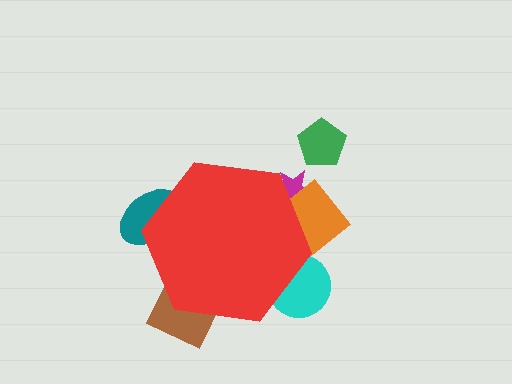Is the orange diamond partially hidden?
Yes, the orange diamond is partially hidden behind the red hexagon.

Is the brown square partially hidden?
Yes, the brown square is partially hidden behind the red hexagon.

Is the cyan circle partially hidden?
Yes, the cyan circle is partially hidden behind the red hexagon.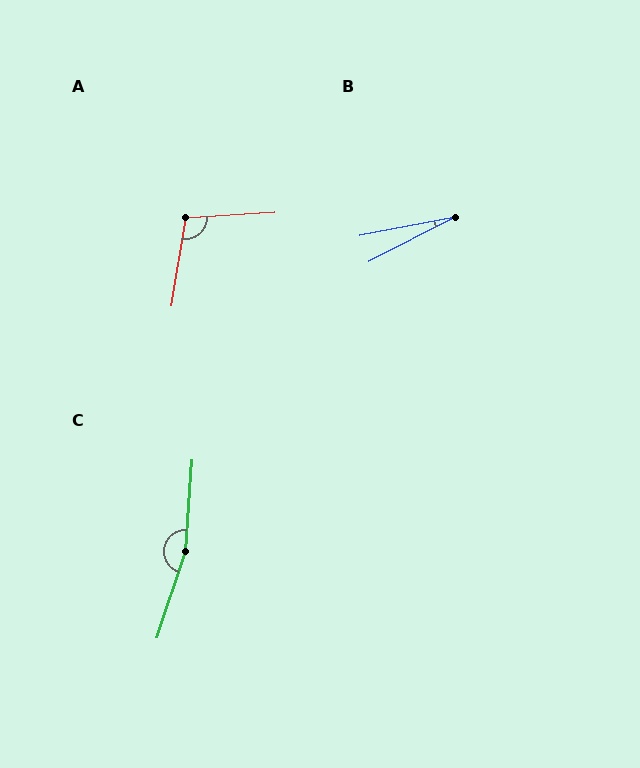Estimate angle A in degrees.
Approximately 103 degrees.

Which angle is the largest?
C, at approximately 166 degrees.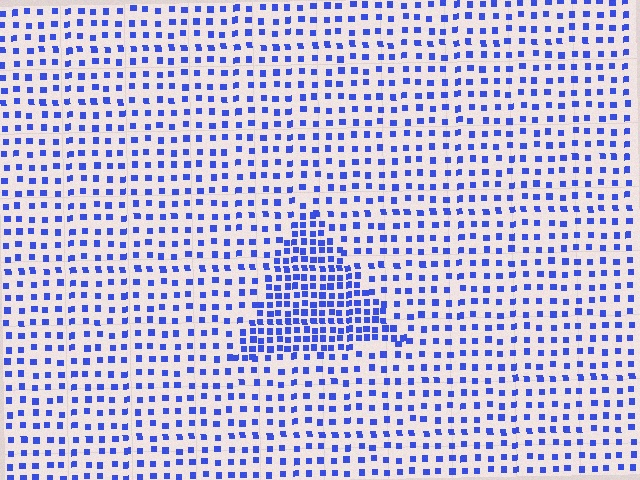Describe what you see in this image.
The image contains small blue elements arranged at two different densities. A triangle-shaped region is visible where the elements are more densely packed than the surrounding area.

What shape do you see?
I see a triangle.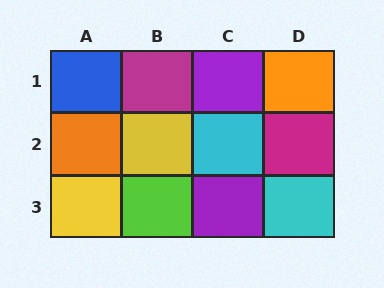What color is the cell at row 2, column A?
Orange.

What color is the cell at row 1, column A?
Blue.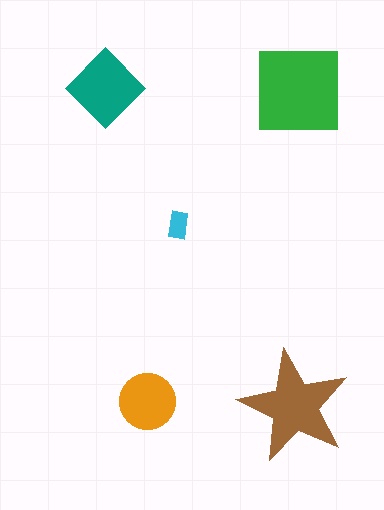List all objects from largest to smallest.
The green square, the brown star, the teal diamond, the orange circle, the cyan rectangle.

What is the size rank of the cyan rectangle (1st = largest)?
5th.